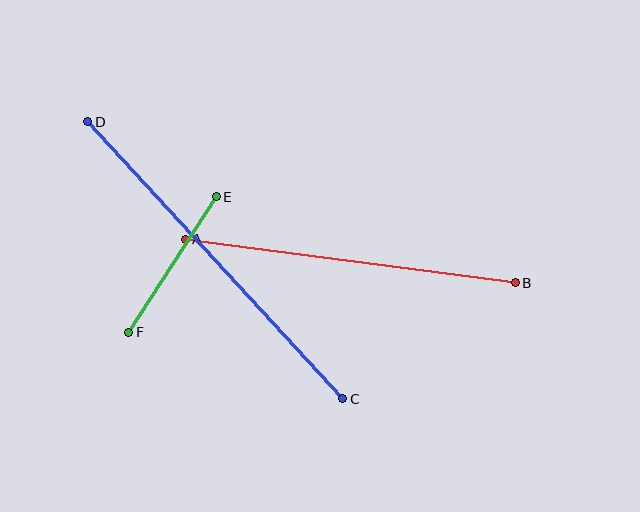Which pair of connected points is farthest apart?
Points C and D are farthest apart.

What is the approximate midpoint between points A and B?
The midpoint is at approximately (350, 261) pixels.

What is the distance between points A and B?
The distance is approximately 333 pixels.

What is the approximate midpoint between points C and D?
The midpoint is at approximately (215, 260) pixels.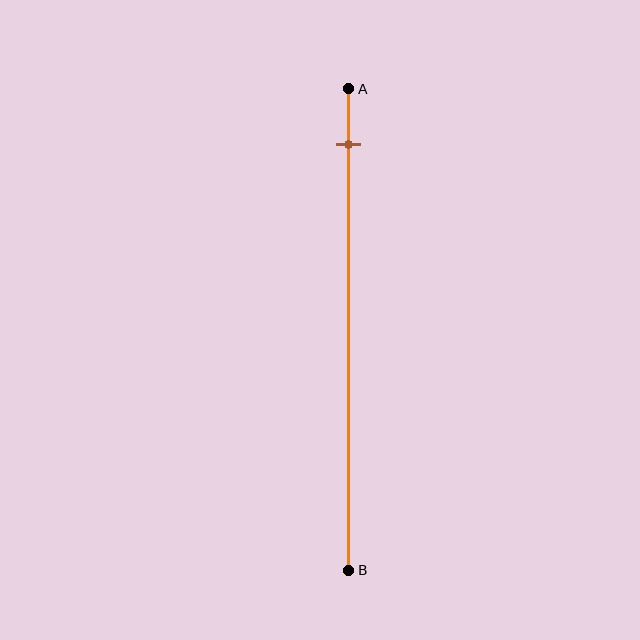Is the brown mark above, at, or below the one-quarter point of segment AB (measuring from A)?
The brown mark is above the one-quarter point of segment AB.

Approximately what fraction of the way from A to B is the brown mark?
The brown mark is approximately 10% of the way from A to B.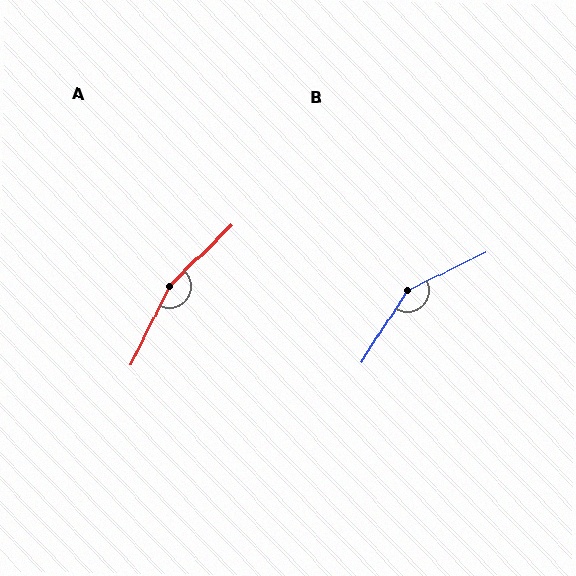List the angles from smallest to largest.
B (148°), A (161°).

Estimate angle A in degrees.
Approximately 161 degrees.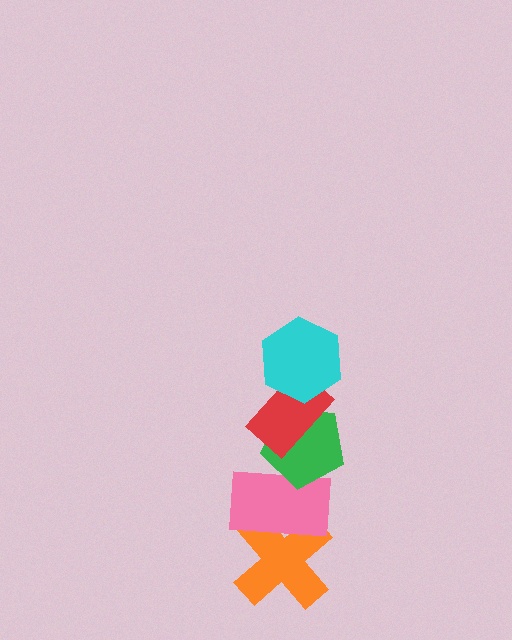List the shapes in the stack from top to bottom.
From top to bottom: the cyan hexagon, the red rectangle, the green pentagon, the pink rectangle, the orange cross.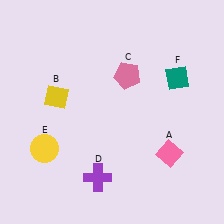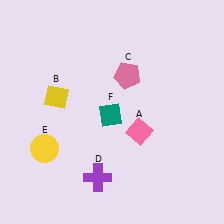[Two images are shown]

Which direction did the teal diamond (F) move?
The teal diamond (F) moved left.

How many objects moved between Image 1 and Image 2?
2 objects moved between the two images.